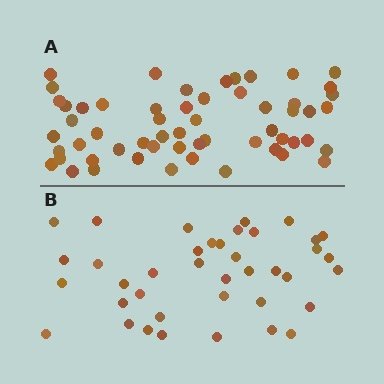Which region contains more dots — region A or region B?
Region A (the top region) has more dots.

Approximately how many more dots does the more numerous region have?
Region A has approximately 20 more dots than region B.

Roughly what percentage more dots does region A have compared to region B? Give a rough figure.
About 45% more.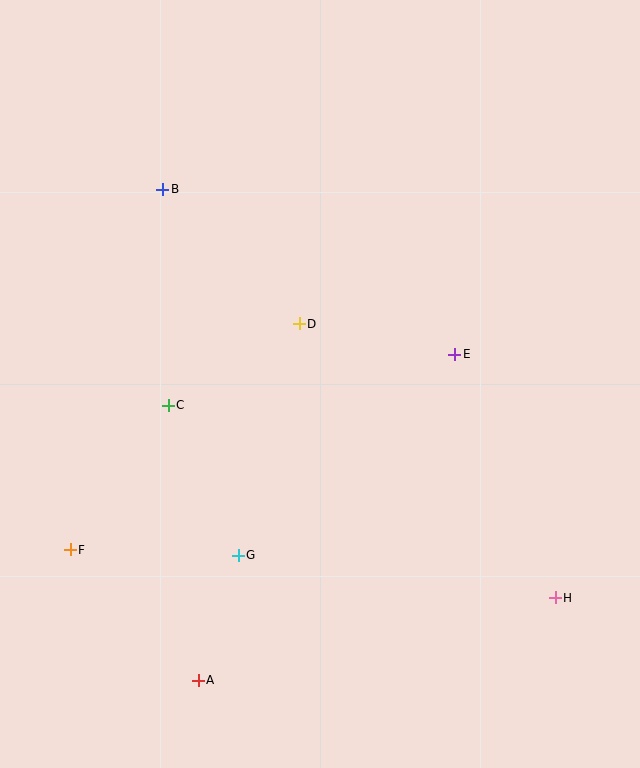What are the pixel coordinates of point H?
Point H is at (555, 598).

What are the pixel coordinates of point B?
Point B is at (163, 189).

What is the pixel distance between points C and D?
The distance between C and D is 154 pixels.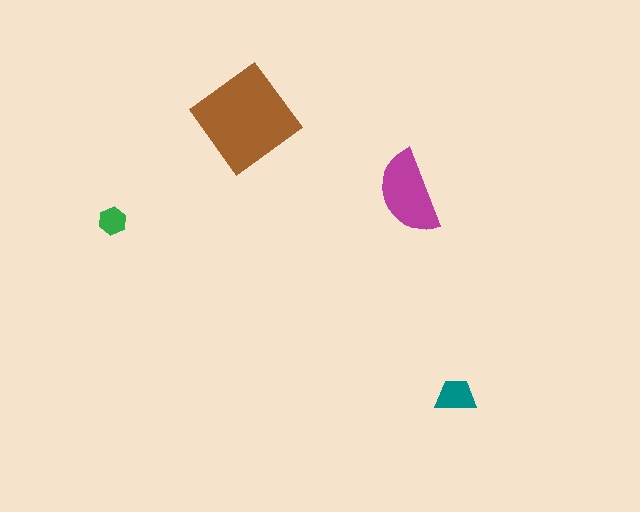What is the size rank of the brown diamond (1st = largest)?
1st.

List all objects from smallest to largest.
The green hexagon, the teal trapezoid, the magenta semicircle, the brown diamond.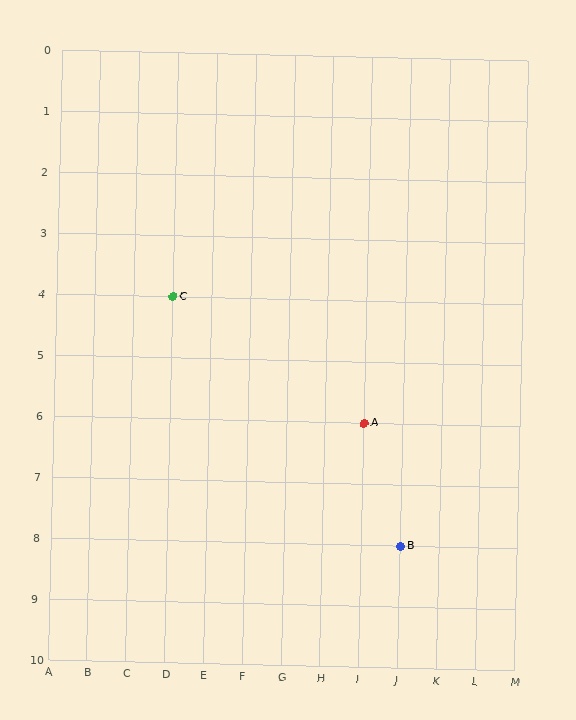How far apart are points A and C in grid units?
Points A and C are 5 columns and 2 rows apart (about 5.4 grid units diagonally).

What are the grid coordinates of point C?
Point C is at grid coordinates (D, 4).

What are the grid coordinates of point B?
Point B is at grid coordinates (J, 8).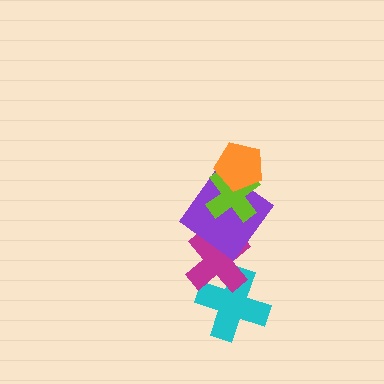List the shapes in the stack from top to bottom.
From top to bottom: the orange pentagon, the lime cross, the purple diamond, the magenta cross, the cyan cross.